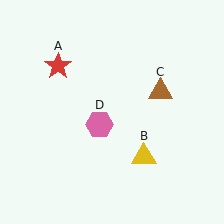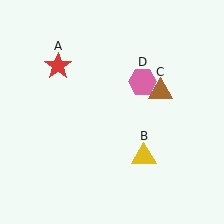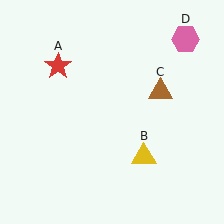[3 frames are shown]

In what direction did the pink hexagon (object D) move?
The pink hexagon (object D) moved up and to the right.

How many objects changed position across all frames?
1 object changed position: pink hexagon (object D).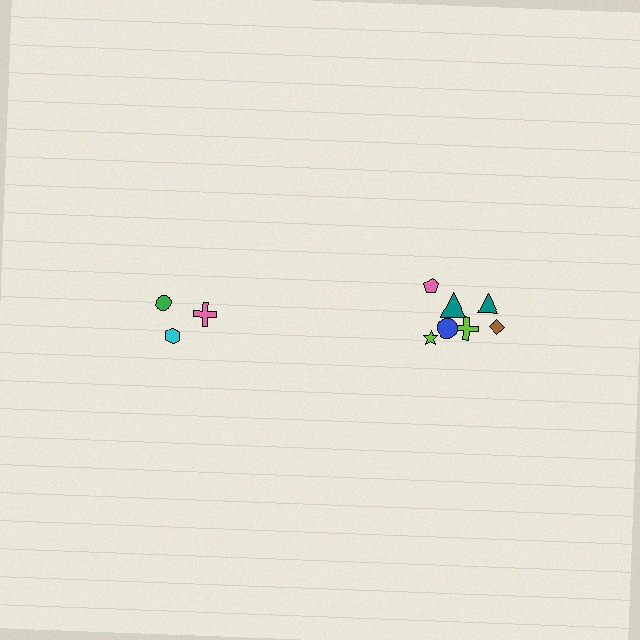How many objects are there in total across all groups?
There are 10 objects.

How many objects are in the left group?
There are 3 objects.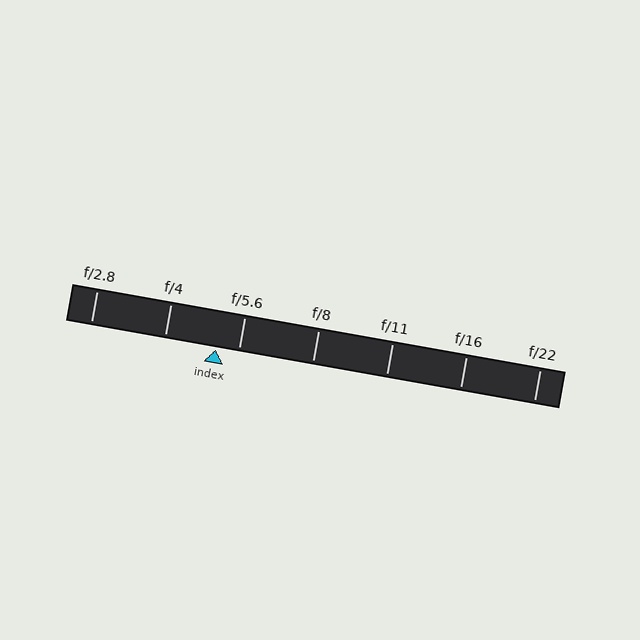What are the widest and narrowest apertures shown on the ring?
The widest aperture shown is f/2.8 and the narrowest is f/22.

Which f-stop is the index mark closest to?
The index mark is closest to f/5.6.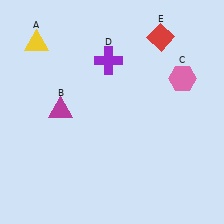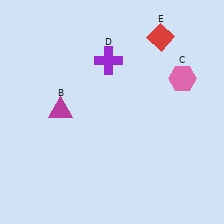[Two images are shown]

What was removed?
The yellow triangle (A) was removed in Image 2.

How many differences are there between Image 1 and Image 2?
There is 1 difference between the two images.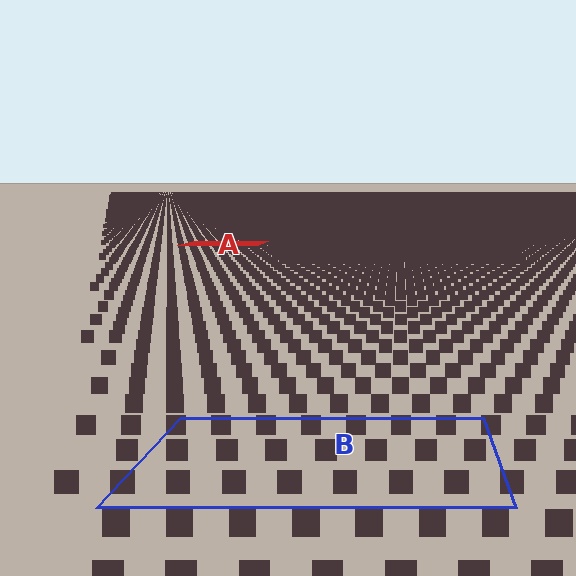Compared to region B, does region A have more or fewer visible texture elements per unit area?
Region A has more texture elements per unit area — they are packed more densely because it is farther away.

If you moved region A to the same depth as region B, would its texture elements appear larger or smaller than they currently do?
They would appear larger. At a closer depth, the same texture elements are projected at a bigger on-screen size.